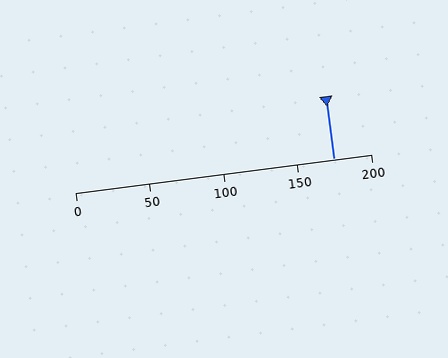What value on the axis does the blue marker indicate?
The marker indicates approximately 175.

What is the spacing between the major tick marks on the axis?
The major ticks are spaced 50 apart.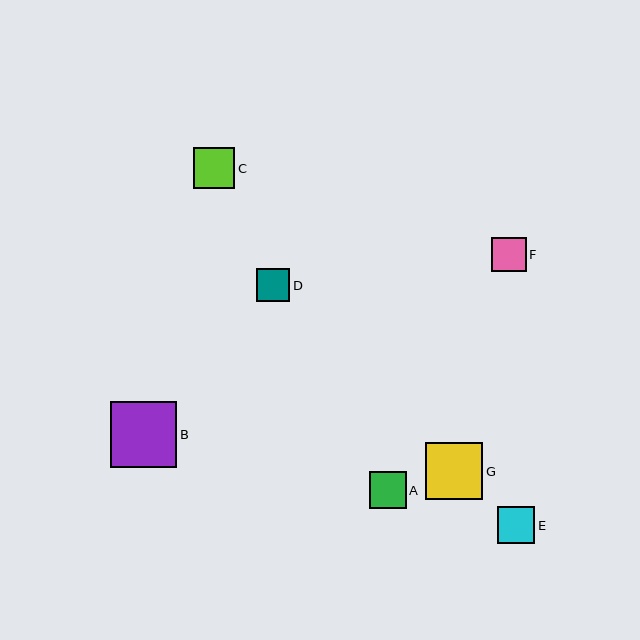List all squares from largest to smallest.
From largest to smallest: B, G, C, E, A, F, D.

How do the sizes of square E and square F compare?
Square E and square F are approximately the same size.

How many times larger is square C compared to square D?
Square C is approximately 1.2 times the size of square D.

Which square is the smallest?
Square D is the smallest with a size of approximately 33 pixels.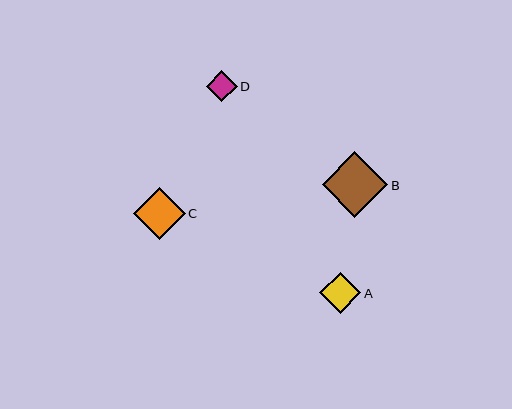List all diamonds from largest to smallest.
From largest to smallest: B, C, A, D.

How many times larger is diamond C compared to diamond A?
Diamond C is approximately 1.3 times the size of diamond A.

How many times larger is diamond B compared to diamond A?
Diamond B is approximately 1.6 times the size of diamond A.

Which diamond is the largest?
Diamond B is the largest with a size of approximately 66 pixels.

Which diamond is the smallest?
Diamond D is the smallest with a size of approximately 31 pixels.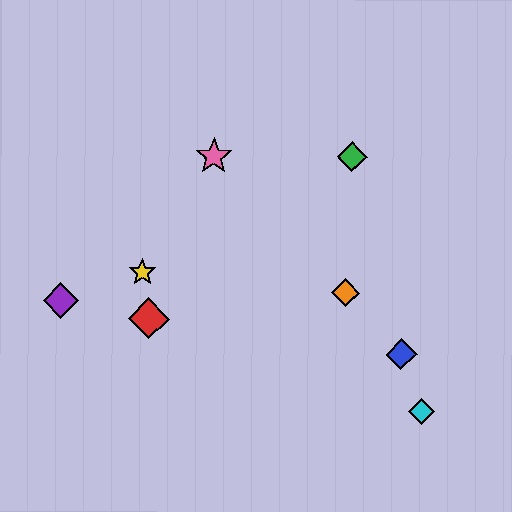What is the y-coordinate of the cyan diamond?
The cyan diamond is at y≈412.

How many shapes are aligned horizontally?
2 shapes (the green diamond, the pink star) are aligned horizontally.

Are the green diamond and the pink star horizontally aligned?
Yes, both are at y≈157.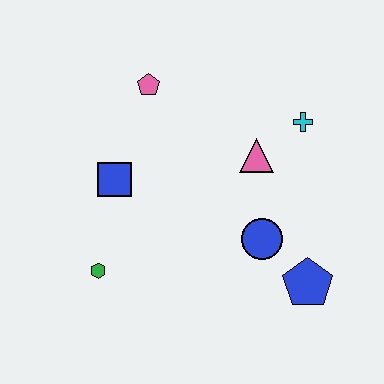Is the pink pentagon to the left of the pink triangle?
Yes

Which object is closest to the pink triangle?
The cyan cross is closest to the pink triangle.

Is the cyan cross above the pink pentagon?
No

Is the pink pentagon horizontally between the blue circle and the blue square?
Yes